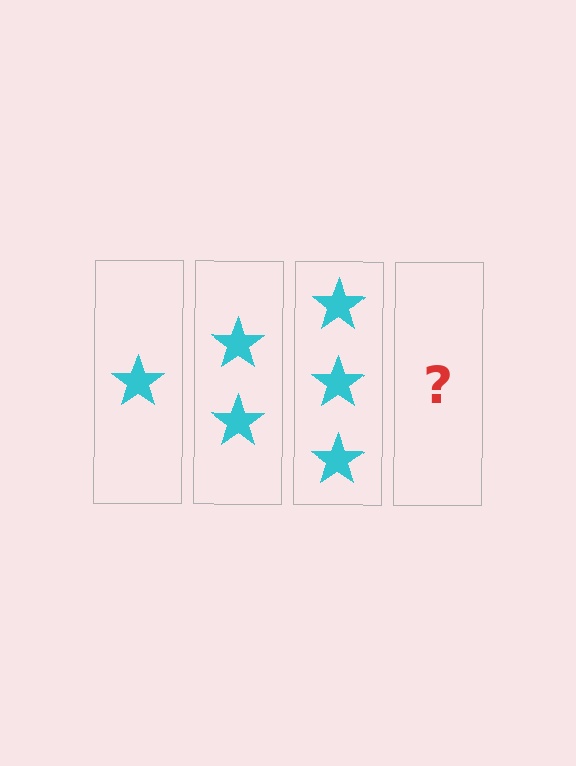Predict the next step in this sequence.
The next step is 4 stars.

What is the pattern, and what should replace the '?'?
The pattern is that each step adds one more star. The '?' should be 4 stars.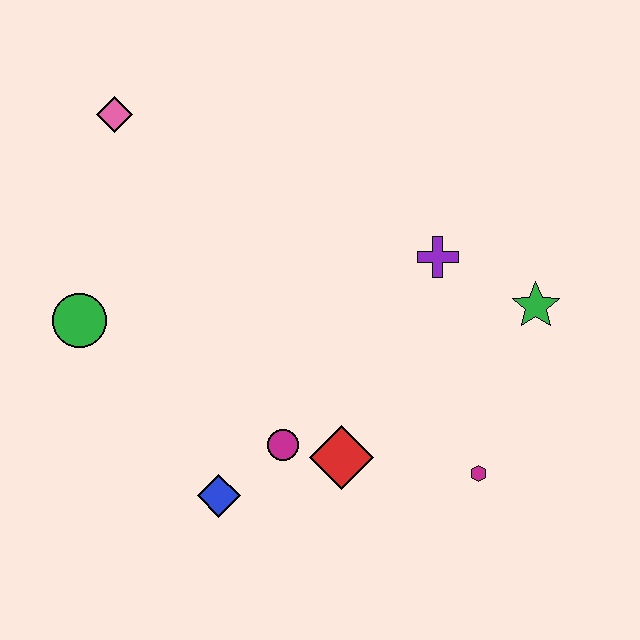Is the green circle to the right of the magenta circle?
No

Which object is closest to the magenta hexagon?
The red diamond is closest to the magenta hexagon.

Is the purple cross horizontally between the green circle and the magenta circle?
No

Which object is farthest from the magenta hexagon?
The pink diamond is farthest from the magenta hexagon.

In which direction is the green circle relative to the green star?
The green circle is to the left of the green star.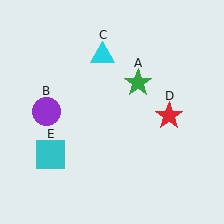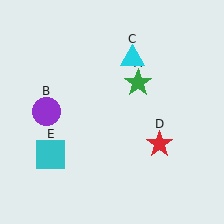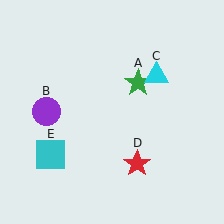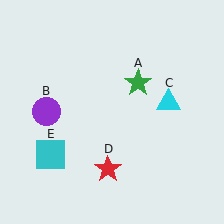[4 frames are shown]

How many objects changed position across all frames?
2 objects changed position: cyan triangle (object C), red star (object D).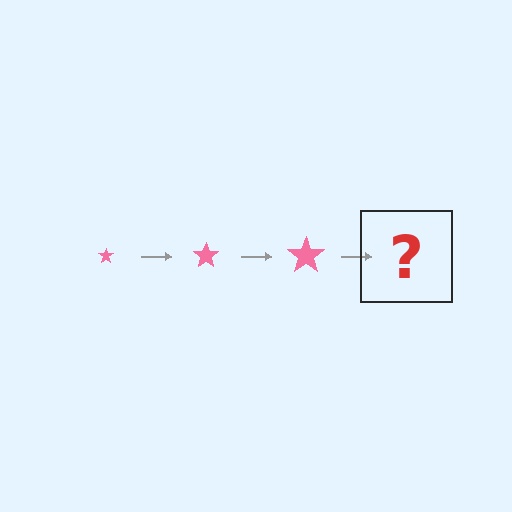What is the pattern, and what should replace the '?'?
The pattern is that the star gets progressively larger each step. The '?' should be a pink star, larger than the previous one.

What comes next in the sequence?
The next element should be a pink star, larger than the previous one.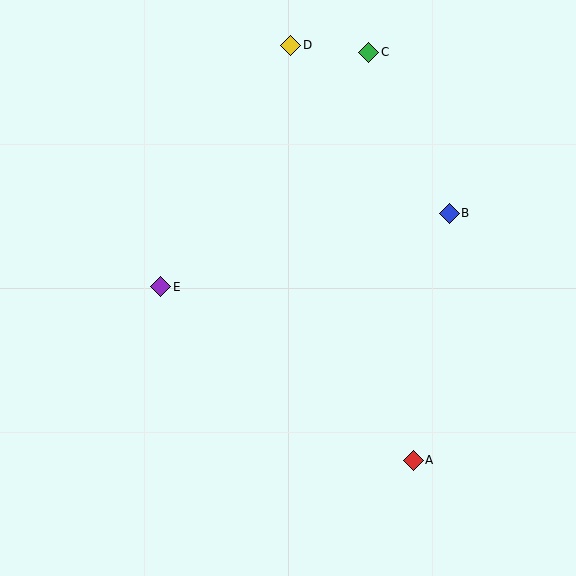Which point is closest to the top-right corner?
Point C is closest to the top-right corner.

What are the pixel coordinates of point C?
Point C is at (369, 52).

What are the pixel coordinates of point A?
Point A is at (413, 460).